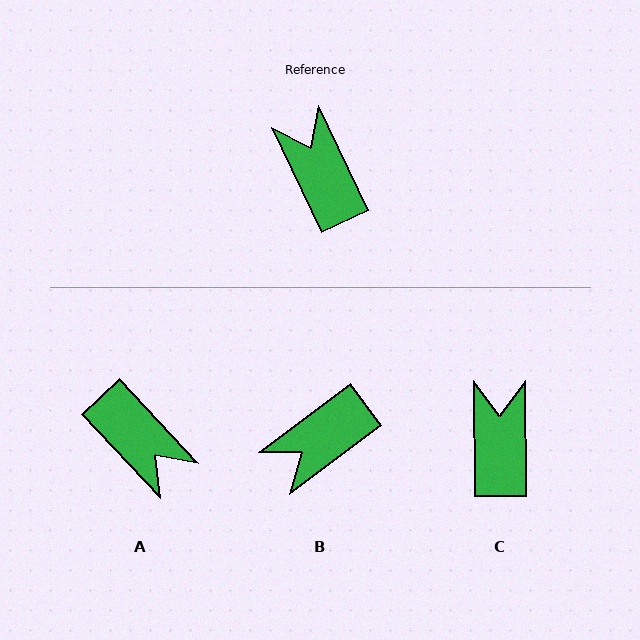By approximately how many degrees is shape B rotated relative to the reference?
Approximately 102 degrees counter-clockwise.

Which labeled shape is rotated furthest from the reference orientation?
A, about 162 degrees away.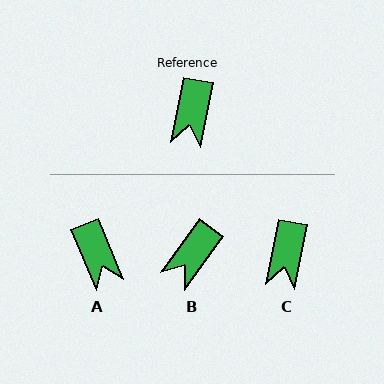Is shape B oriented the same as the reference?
No, it is off by about 25 degrees.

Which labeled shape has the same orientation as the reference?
C.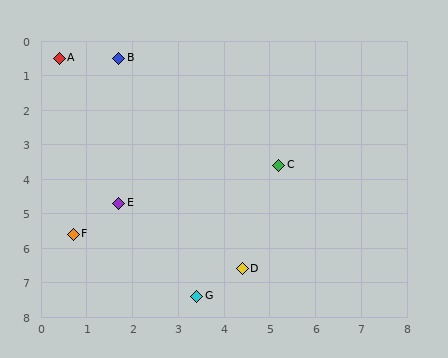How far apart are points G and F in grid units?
Points G and F are about 3.2 grid units apart.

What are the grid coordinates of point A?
Point A is at approximately (0.4, 0.5).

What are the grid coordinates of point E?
Point E is at approximately (1.7, 4.7).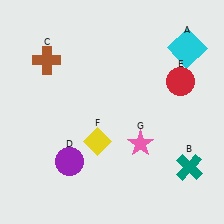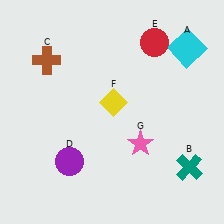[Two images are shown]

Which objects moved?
The objects that moved are: the red circle (E), the yellow diamond (F).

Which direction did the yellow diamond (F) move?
The yellow diamond (F) moved up.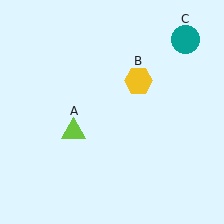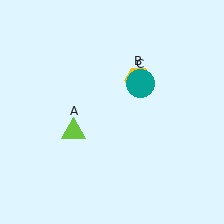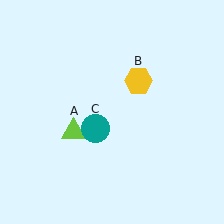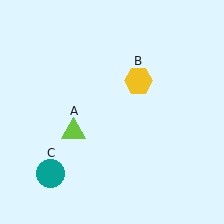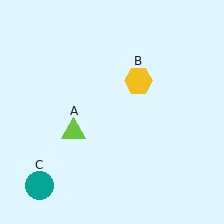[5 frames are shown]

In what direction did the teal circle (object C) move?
The teal circle (object C) moved down and to the left.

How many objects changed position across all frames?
1 object changed position: teal circle (object C).